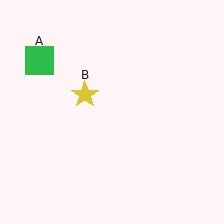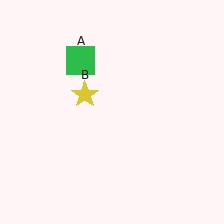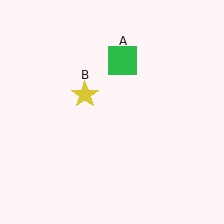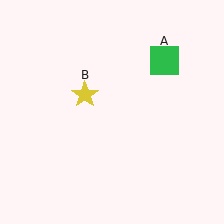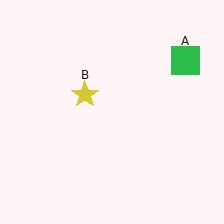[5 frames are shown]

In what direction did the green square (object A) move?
The green square (object A) moved right.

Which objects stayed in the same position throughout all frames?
Yellow star (object B) remained stationary.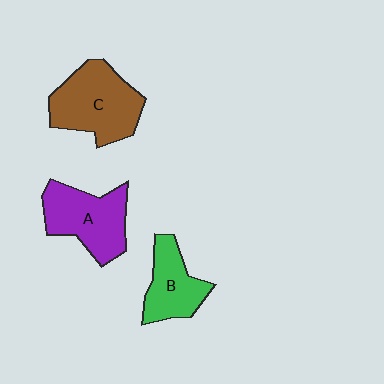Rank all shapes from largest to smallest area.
From largest to smallest: C (brown), A (purple), B (green).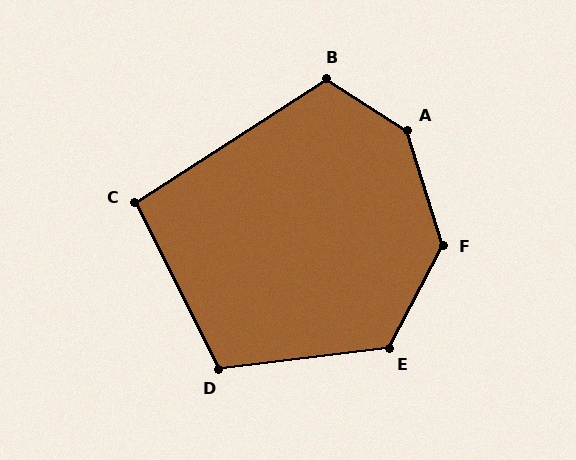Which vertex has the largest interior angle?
A, at approximately 139 degrees.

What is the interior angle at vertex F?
Approximately 135 degrees (obtuse).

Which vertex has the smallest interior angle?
C, at approximately 96 degrees.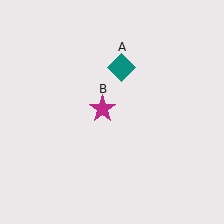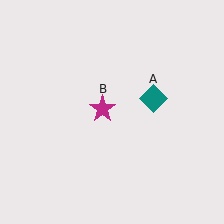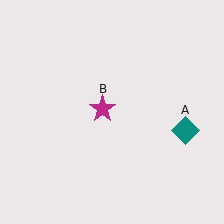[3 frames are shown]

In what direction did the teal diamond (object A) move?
The teal diamond (object A) moved down and to the right.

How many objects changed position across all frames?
1 object changed position: teal diamond (object A).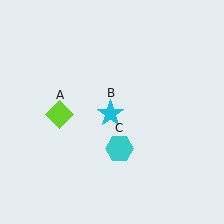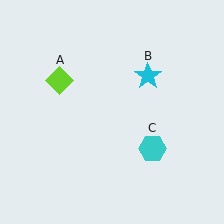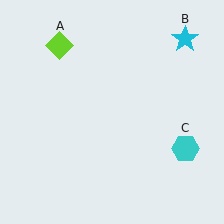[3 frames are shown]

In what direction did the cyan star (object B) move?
The cyan star (object B) moved up and to the right.